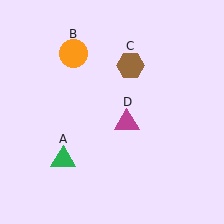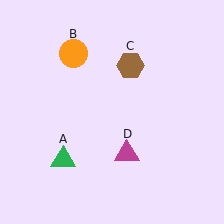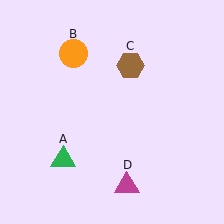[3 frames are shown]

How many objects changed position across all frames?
1 object changed position: magenta triangle (object D).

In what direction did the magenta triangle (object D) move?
The magenta triangle (object D) moved down.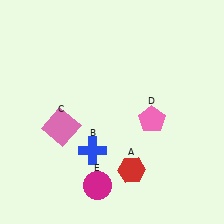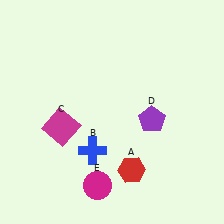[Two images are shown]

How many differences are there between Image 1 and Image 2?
There are 2 differences between the two images.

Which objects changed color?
C changed from pink to magenta. D changed from pink to purple.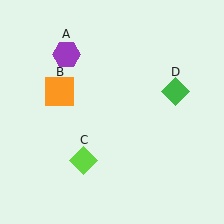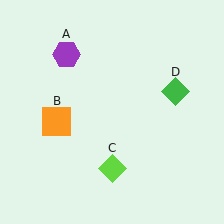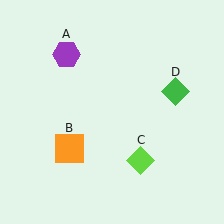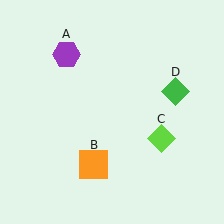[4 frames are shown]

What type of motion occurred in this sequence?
The orange square (object B), lime diamond (object C) rotated counterclockwise around the center of the scene.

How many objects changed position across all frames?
2 objects changed position: orange square (object B), lime diamond (object C).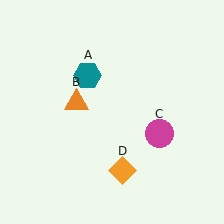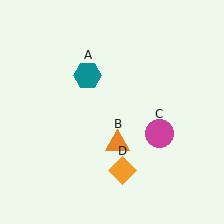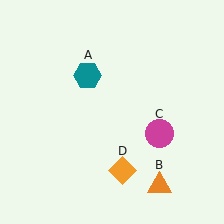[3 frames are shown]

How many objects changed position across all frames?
1 object changed position: orange triangle (object B).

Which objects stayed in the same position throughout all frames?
Teal hexagon (object A) and magenta circle (object C) and orange diamond (object D) remained stationary.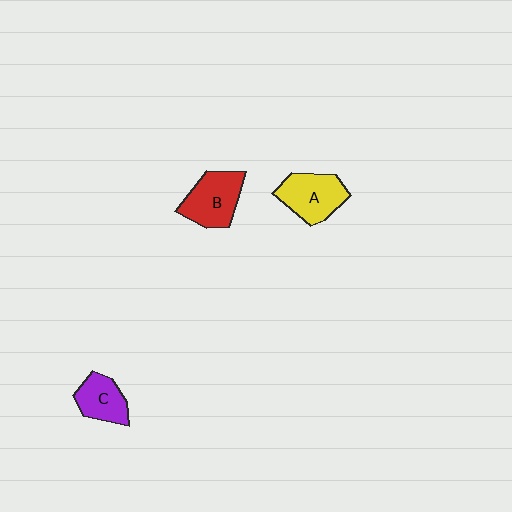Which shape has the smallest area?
Shape C (purple).